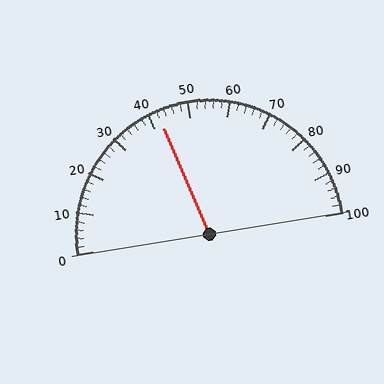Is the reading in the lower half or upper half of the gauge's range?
The reading is in the lower half of the range (0 to 100).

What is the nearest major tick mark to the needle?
The nearest major tick mark is 40.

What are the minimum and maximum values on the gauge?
The gauge ranges from 0 to 100.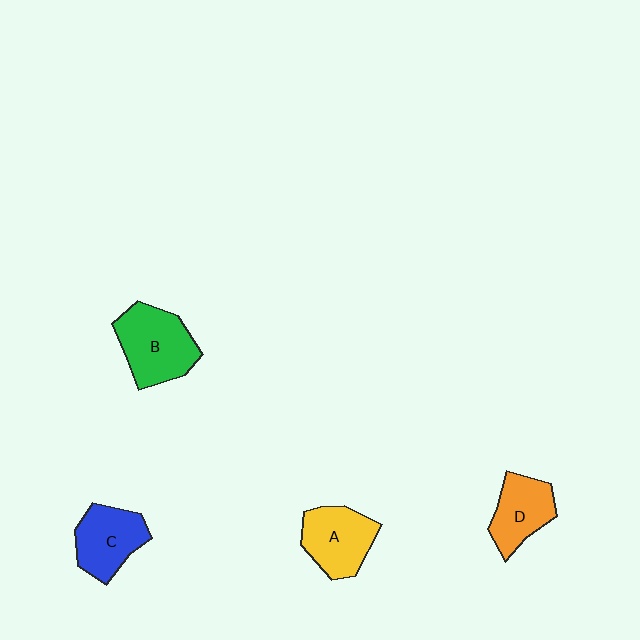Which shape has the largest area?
Shape B (green).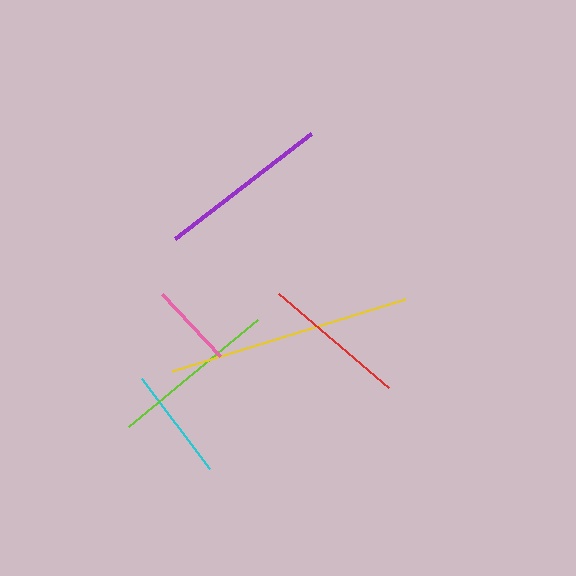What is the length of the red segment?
The red segment is approximately 144 pixels long.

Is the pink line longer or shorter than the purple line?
The purple line is longer than the pink line.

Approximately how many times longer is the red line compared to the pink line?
The red line is approximately 1.7 times the length of the pink line.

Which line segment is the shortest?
The pink line is the shortest at approximately 85 pixels.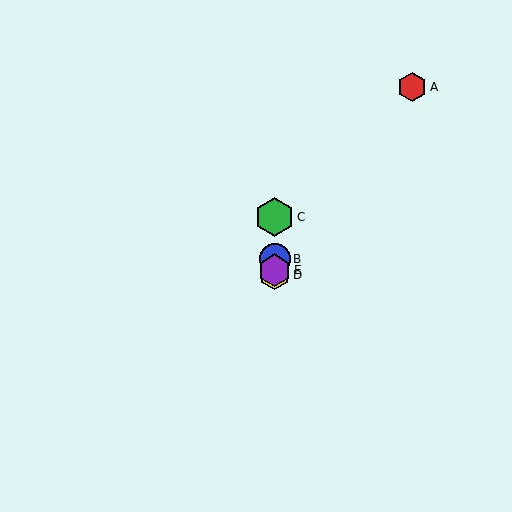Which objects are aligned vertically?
Objects B, C, D, E are aligned vertically.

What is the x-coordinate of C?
Object C is at x≈275.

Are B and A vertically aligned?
No, B is at x≈275 and A is at x≈412.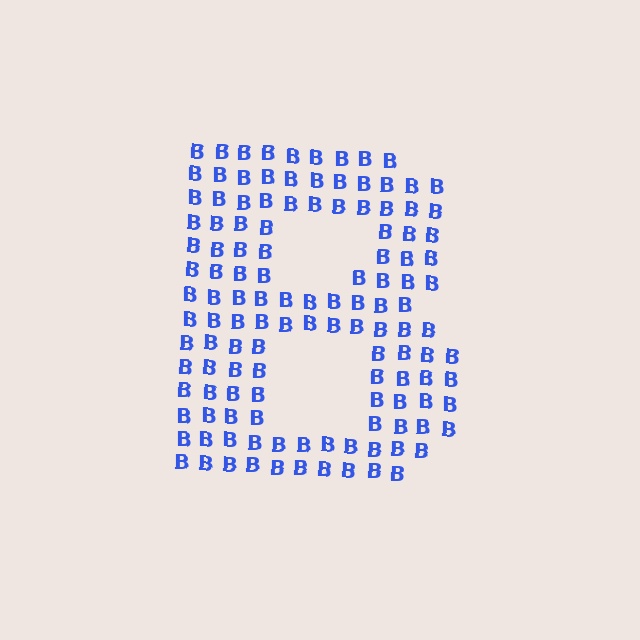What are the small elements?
The small elements are letter B's.